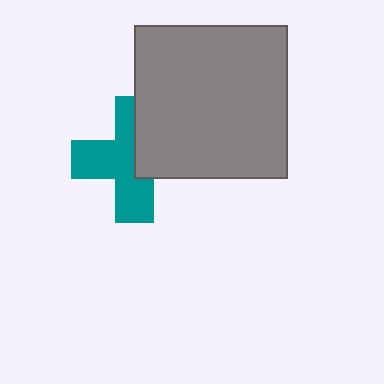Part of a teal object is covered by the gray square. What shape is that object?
It is a cross.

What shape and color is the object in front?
The object in front is a gray square.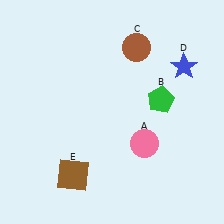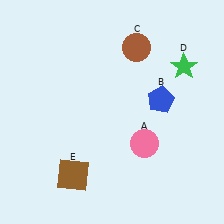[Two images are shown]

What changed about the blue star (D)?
In Image 1, D is blue. In Image 2, it changed to green.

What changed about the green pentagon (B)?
In Image 1, B is green. In Image 2, it changed to blue.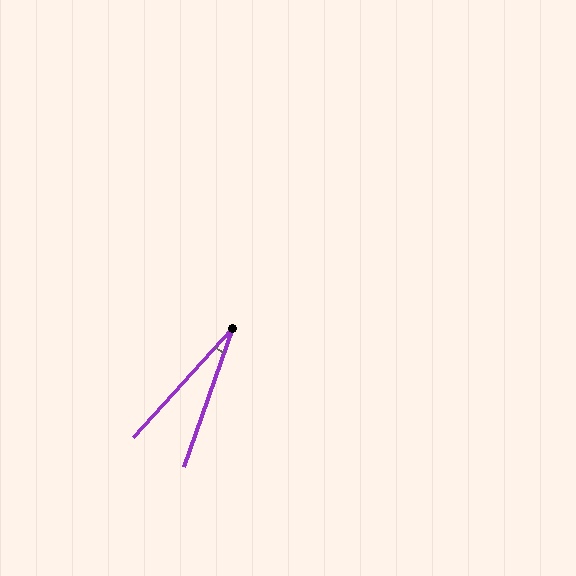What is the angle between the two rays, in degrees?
Approximately 23 degrees.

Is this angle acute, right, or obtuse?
It is acute.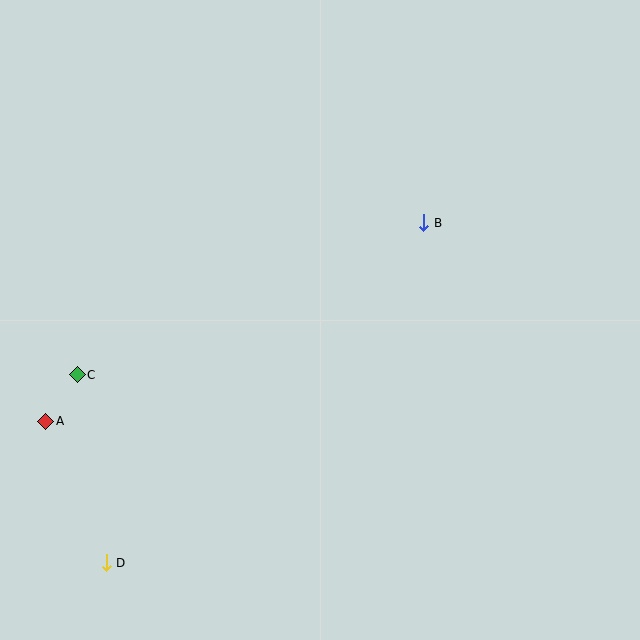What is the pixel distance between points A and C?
The distance between A and C is 56 pixels.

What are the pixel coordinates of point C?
Point C is at (77, 375).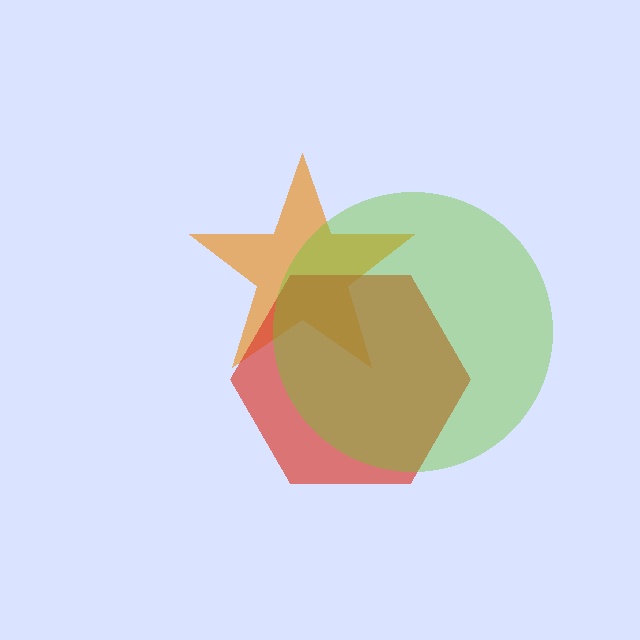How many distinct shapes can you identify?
There are 3 distinct shapes: an orange star, a red hexagon, a lime circle.